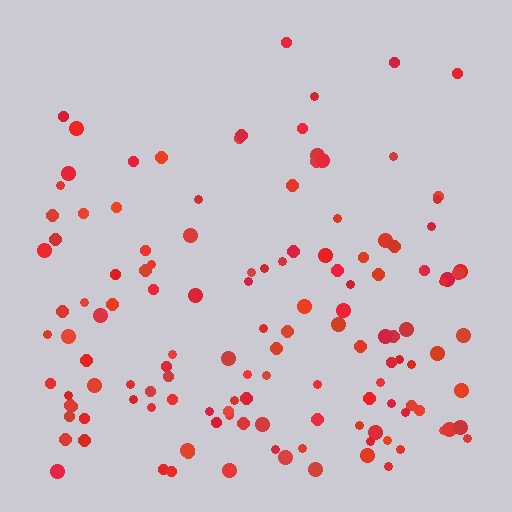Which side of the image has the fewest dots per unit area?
The top.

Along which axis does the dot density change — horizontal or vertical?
Vertical.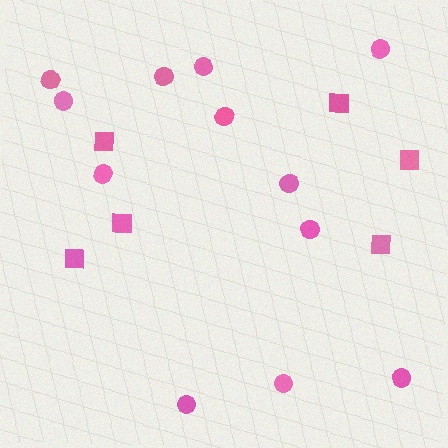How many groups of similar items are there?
There are 2 groups: one group of squares (6) and one group of circles (12).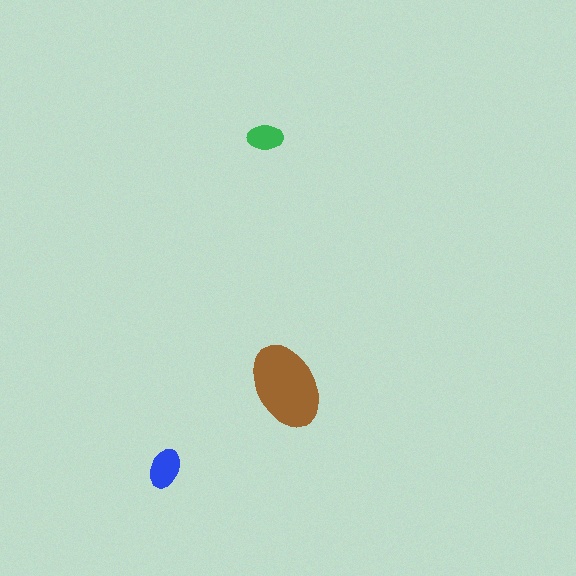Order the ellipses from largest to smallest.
the brown one, the blue one, the green one.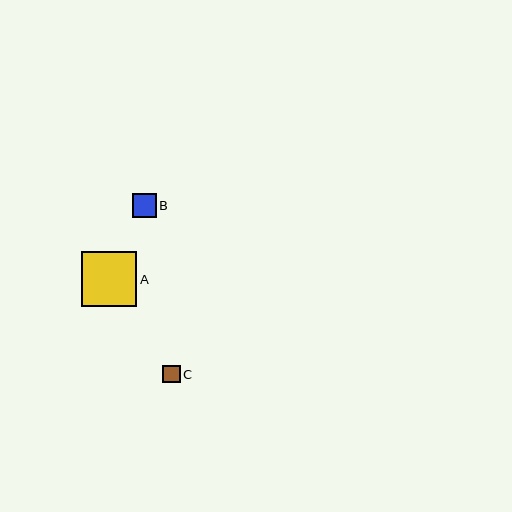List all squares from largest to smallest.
From largest to smallest: A, B, C.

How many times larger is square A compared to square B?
Square A is approximately 2.3 times the size of square B.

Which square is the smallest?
Square C is the smallest with a size of approximately 18 pixels.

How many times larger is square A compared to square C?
Square A is approximately 3.1 times the size of square C.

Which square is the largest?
Square A is the largest with a size of approximately 55 pixels.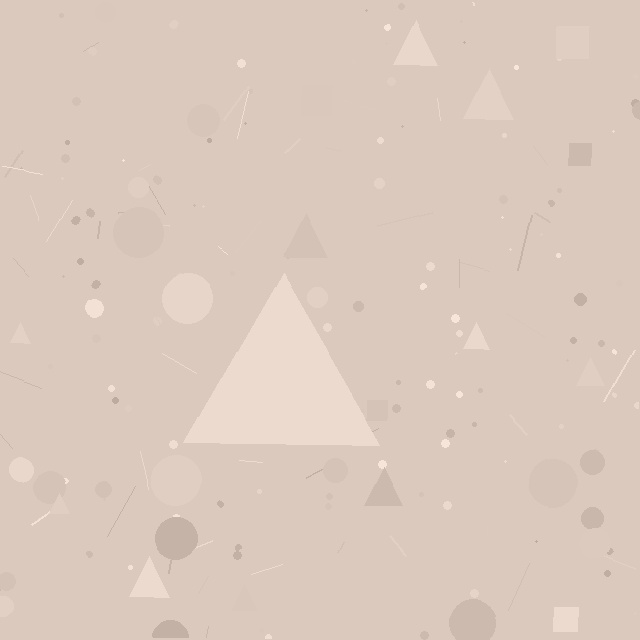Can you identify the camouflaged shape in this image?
The camouflaged shape is a triangle.